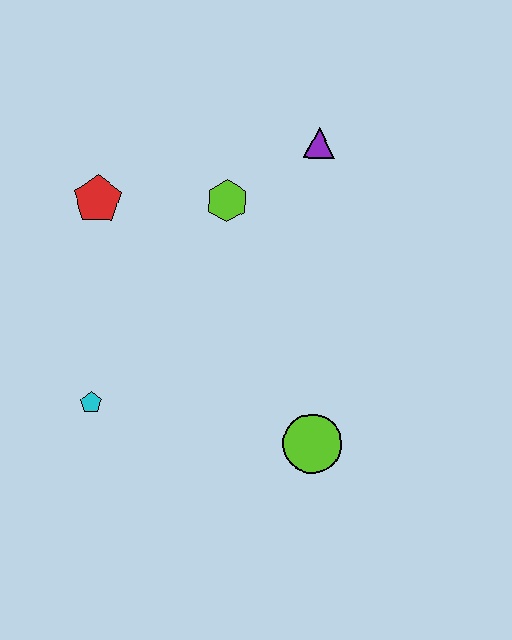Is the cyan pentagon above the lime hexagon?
No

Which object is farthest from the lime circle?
The red pentagon is farthest from the lime circle.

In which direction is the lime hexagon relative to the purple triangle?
The lime hexagon is to the left of the purple triangle.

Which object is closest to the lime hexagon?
The purple triangle is closest to the lime hexagon.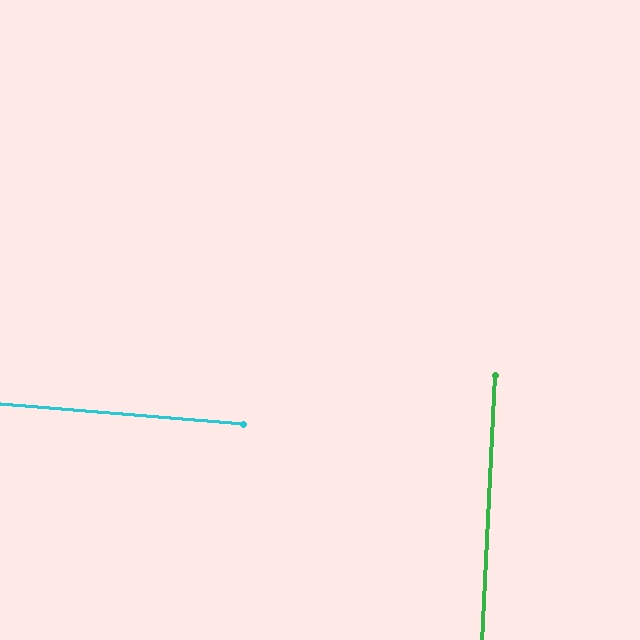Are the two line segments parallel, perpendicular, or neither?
Perpendicular — they meet at approximately 88°.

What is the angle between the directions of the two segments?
Approximately 88 degrees.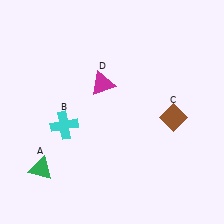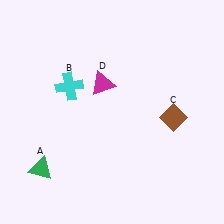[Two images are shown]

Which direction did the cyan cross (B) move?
The cyan cross (B) moved up.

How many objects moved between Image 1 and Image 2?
1 object moved between the two images.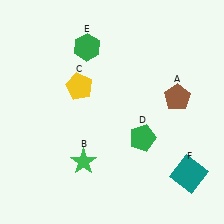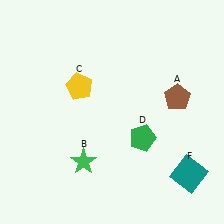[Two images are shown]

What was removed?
The green hexagon (E) was removed in Image 2.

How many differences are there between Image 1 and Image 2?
There is 1 difference between the two images.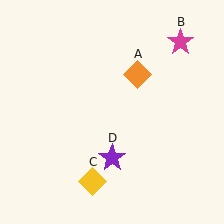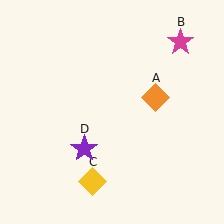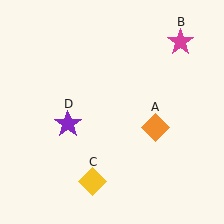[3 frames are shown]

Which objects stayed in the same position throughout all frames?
Magenta star (object B) and yellow diamond (object C) remained stationary.